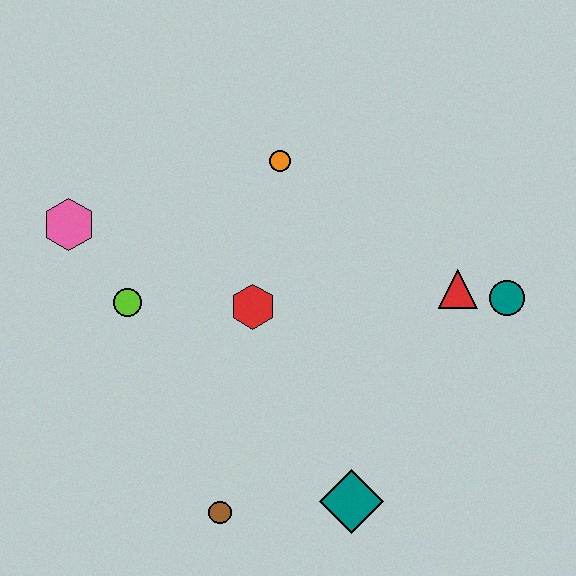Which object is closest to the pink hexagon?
The lime circle is closest to the pink hexagon.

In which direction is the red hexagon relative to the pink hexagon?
The red hexagon is to the right of the pink hexagon.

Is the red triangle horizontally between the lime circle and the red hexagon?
No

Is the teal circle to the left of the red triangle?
No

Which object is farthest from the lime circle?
The teal circle is farthest from the lime circle.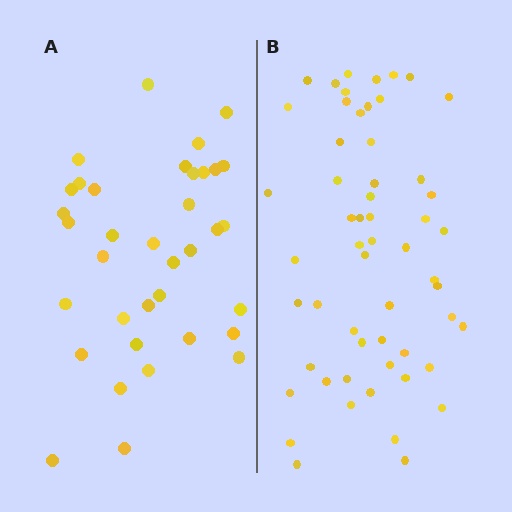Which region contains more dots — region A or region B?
Region B (the right region) has more dots.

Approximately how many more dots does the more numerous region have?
Region B has approximately 20 more dots than region A.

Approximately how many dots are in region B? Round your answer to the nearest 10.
About 60 dots. (The exact count is 56, which rounds to 60.)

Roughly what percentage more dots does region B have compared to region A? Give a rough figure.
About 55% more.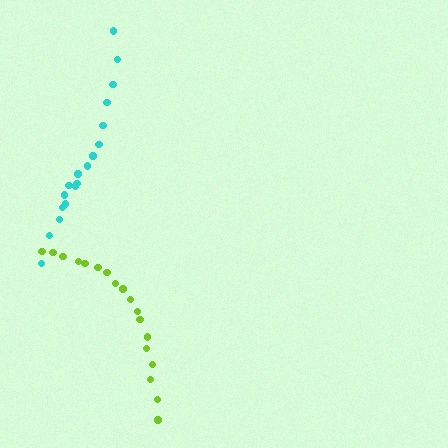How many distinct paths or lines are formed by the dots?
There are 2 distinct paths.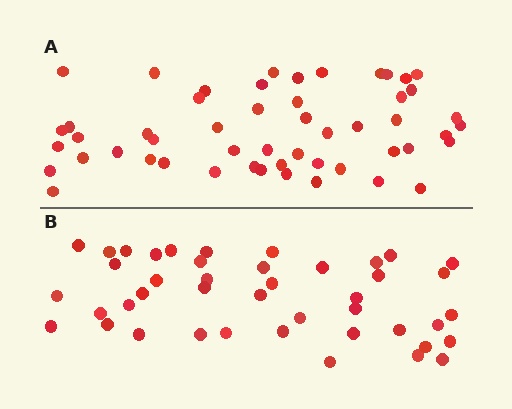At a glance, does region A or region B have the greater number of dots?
Region A (the top region) has more dots.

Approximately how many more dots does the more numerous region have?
Region A has roughly 8 or so more dots than region B.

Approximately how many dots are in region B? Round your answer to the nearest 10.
About 40 dots. (The exact count is 43, which rounds to 40.)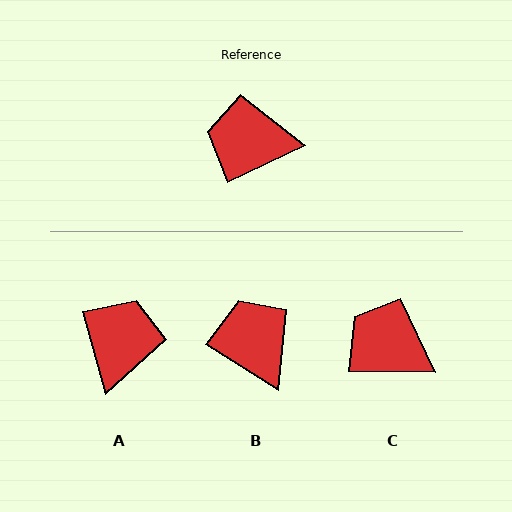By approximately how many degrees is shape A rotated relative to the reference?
Approximately 100 degrees clockwise.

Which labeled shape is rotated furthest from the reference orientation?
A, about 100 degrees away.